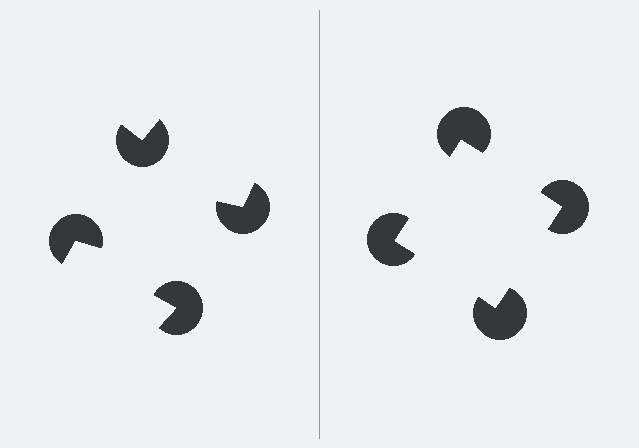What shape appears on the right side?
An illusory square.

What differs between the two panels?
The pac-man discs are positioned identically on both sides; only the wedge orientations differ. On the right they align to a square; on the left they are misaligned.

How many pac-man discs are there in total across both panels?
8 — 4 on each side.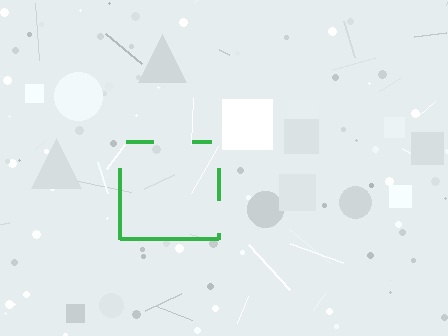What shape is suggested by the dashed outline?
The dashed outline suggests a square.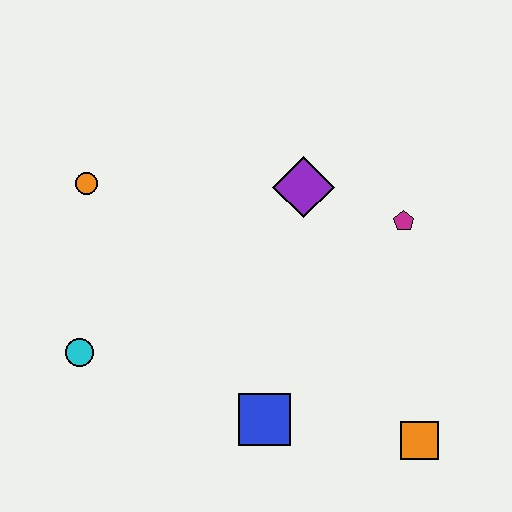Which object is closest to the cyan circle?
The orange circle is closest to the cyan circle.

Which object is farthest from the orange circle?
The orange square is farthest from the orange circle.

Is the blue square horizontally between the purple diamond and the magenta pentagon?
No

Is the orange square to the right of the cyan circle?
Yes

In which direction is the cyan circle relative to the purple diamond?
The cyan circle is to the left of the purple diamond.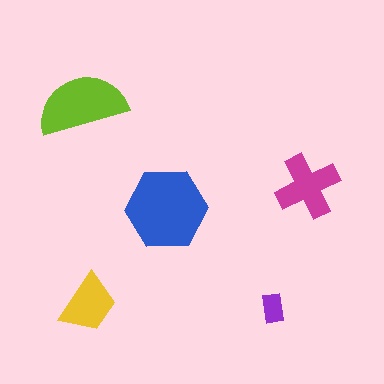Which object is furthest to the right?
The magenta cross is rightmost.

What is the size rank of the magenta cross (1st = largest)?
3rd.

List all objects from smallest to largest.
The purple rectangle, the yellow trapezoid, the magenta cross, the lime semicircle, the blue hexagon.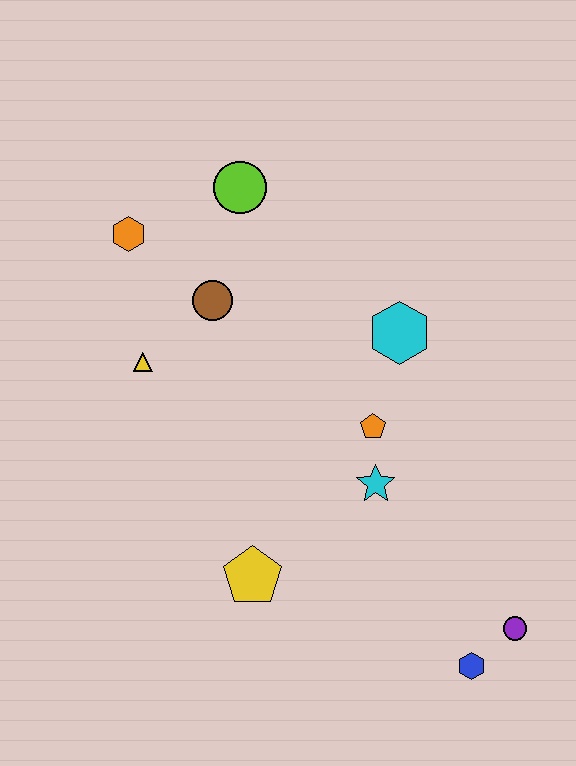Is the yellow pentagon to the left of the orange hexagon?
No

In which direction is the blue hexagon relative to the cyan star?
The blue hexagon is below the cyan star.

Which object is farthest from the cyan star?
The orange hexagon is farthest from the cyan star.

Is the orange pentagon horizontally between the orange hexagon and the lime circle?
No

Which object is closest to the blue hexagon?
The purple circle is closest to the blue hexagon.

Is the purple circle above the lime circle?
No